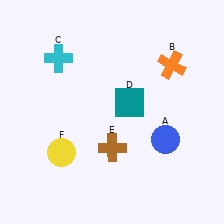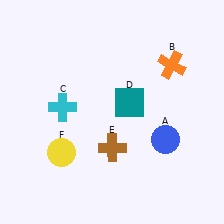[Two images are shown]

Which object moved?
The cyan cross (C) moved down.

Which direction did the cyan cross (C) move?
The cyan cross (C) moved down.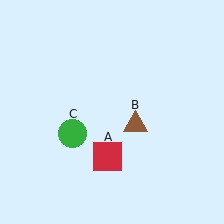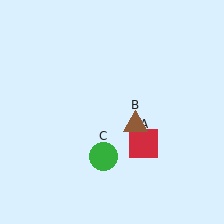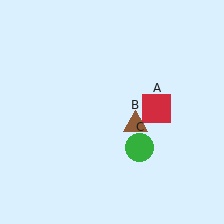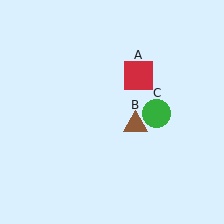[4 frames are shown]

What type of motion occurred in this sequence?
The red square (object A), green circle (object C) rotated counterclockwise around the center of the scene.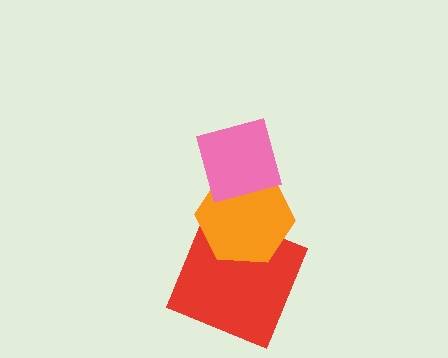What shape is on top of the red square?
The orange hexagon is on top of the red square.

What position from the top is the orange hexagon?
The orange hexagon is 2nd from the top.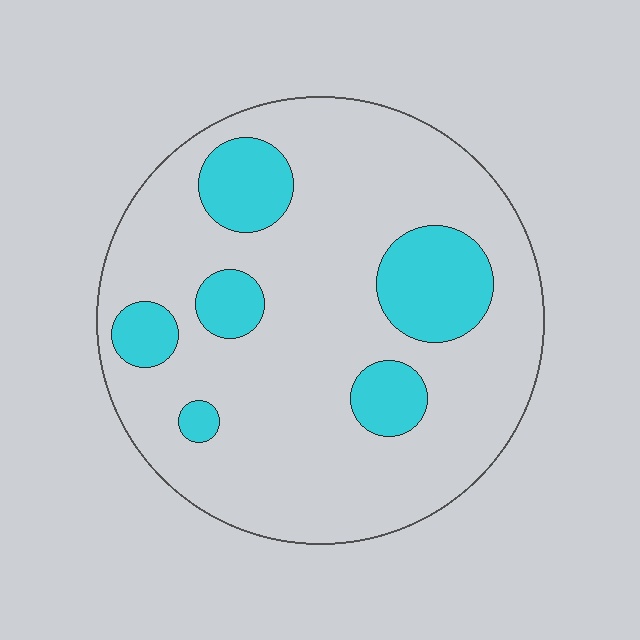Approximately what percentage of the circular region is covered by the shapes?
Approximately 20%.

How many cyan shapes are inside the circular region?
6.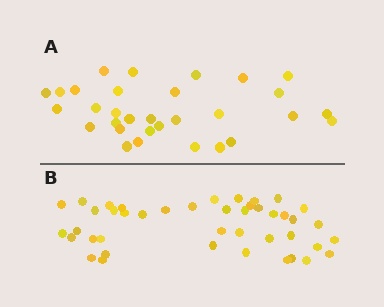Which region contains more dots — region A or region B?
Region B (the bottom region) has more dots.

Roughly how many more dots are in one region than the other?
Region B has roughly 12 or so more dots than region A.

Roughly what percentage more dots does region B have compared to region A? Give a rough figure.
About 40% more.